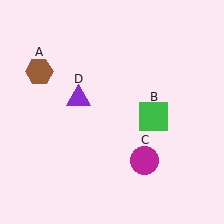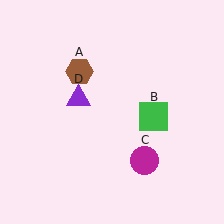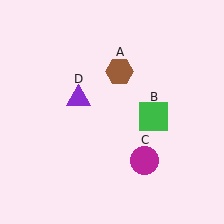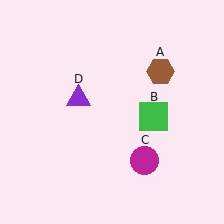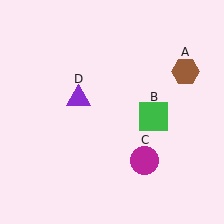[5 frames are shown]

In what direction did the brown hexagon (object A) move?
The brown hexagon (object A) moved right.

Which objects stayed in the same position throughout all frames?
Green square (object B) and magenta circle (object C) and purple triangle (object D) remained stationary.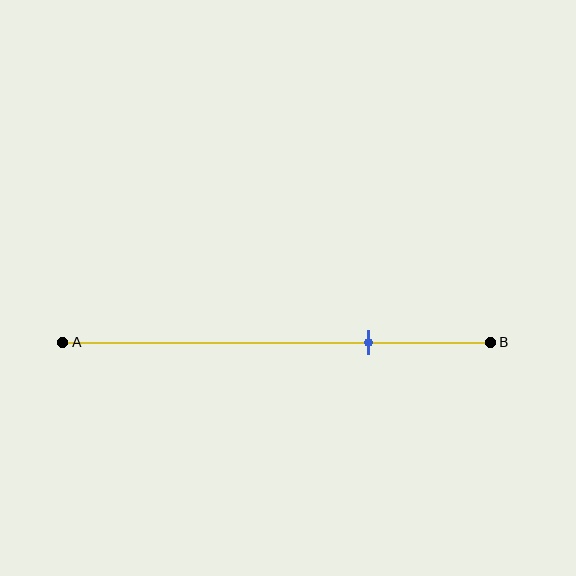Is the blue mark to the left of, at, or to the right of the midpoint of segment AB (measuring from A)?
The blue mark is to the right of the midpoint of segment AB.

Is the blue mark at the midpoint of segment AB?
No, the mark is at about 70% from A, not at the 50% midpoint.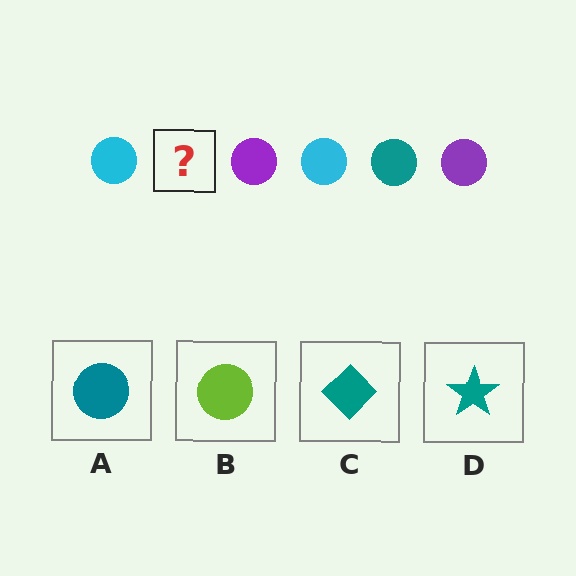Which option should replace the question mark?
Option A.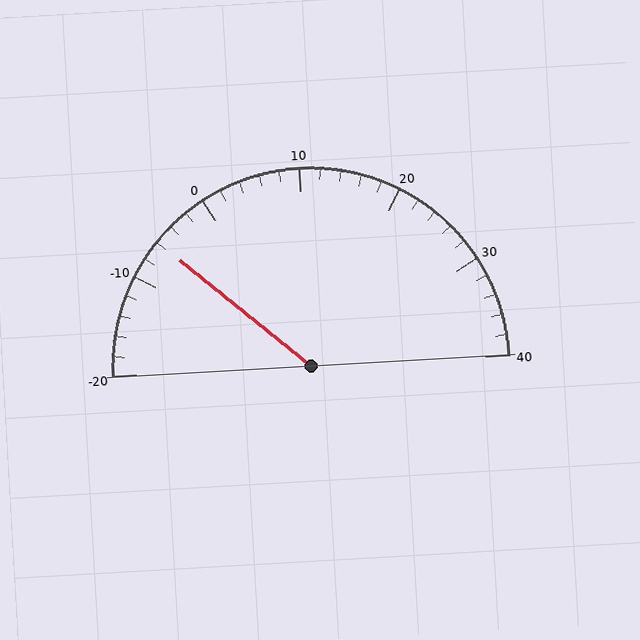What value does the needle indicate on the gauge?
The needle indicates approximately -6.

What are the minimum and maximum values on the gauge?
The gauge ranges from -20 to 40.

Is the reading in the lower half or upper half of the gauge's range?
The reading is in the lower half of the range (-20 to 40).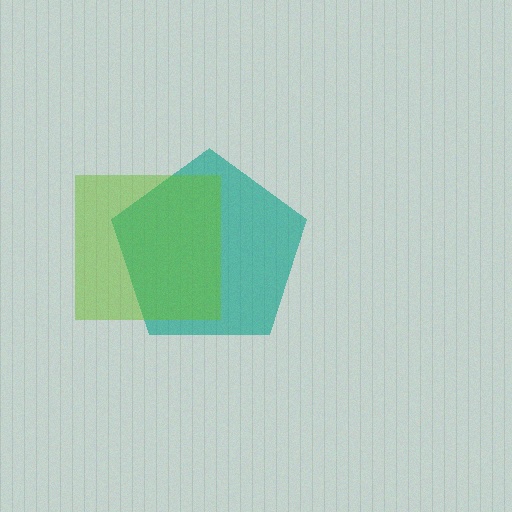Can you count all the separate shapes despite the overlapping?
Yes, there are 2 separate shapes.